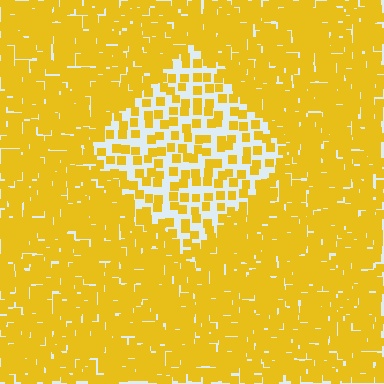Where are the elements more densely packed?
The elements are more densely packed outside the diamond boundary.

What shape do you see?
I see a diamond.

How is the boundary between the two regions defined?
The boundary is defined by a change in element density (approximately 2.5x ratio). All elements are the same color, size, and shape.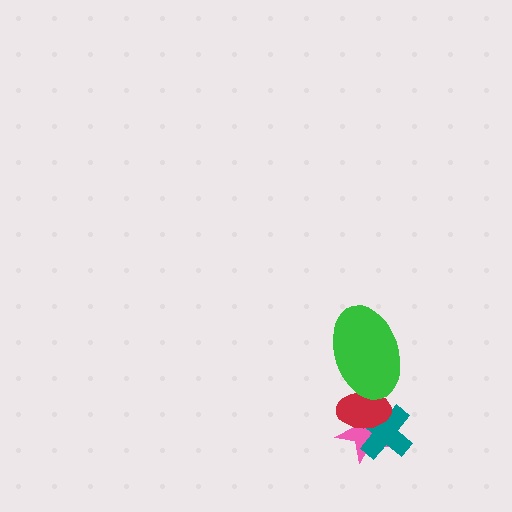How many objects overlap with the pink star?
2 objects overlap with the pink star.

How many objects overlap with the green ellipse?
1 object overlaps with the green ellipse.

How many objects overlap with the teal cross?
2 objects overlap with the teal cross.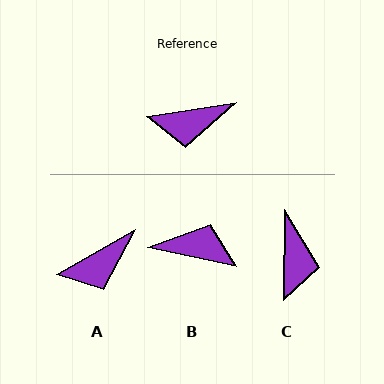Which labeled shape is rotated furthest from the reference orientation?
B, about 159 degrees away.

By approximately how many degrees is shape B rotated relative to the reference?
Approximately 159 degrees counter-clockwise.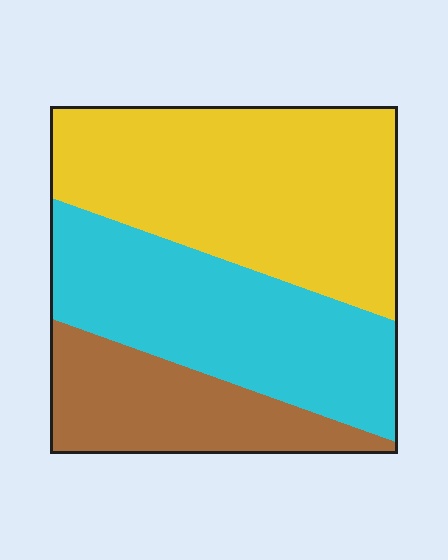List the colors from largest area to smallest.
From largest to smallest: yellow, cyan, brown.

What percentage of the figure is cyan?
Cyan covers 35% of the figure.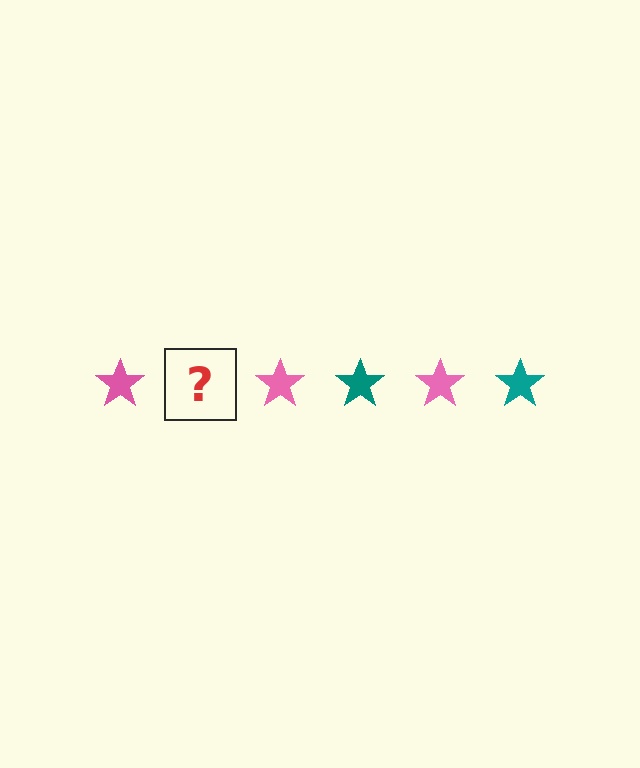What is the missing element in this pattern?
The missing element is a teal star.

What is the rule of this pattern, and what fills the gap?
The rule is that the pattern cycles through pink, teal stars. The gap should be filled with a teal star.